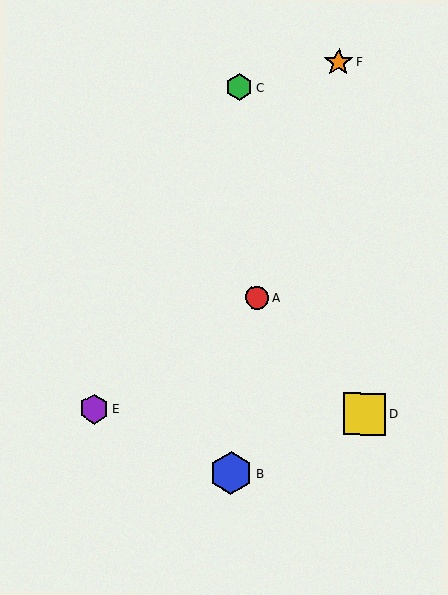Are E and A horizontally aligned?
No, E is at y≈409 and A is at y≈298.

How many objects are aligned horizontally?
2 objects (D, E) are aligned horizontally.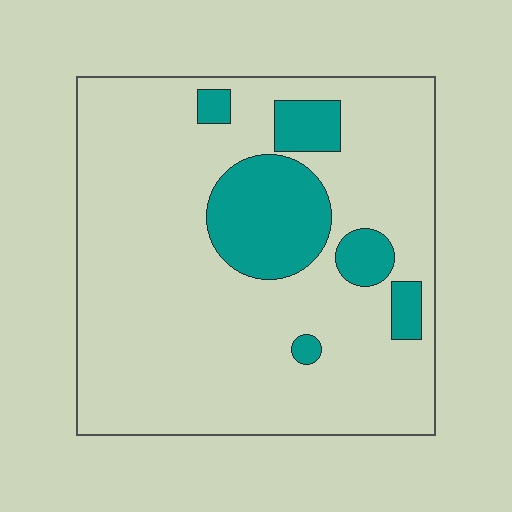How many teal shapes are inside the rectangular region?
6.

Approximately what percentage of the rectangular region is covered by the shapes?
Approximately 15%.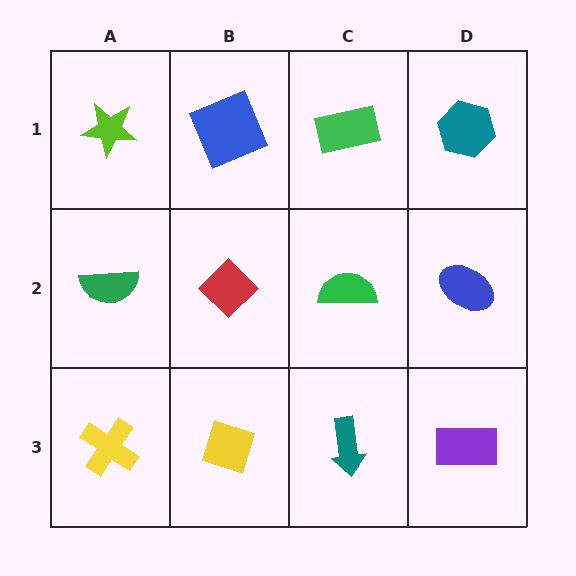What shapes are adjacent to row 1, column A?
A green semicircle (row 2, column A), a blue square (row 1, column B).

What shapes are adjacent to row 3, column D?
A blue ellipse (row 2, column D), a teal arrow (row 3, column C).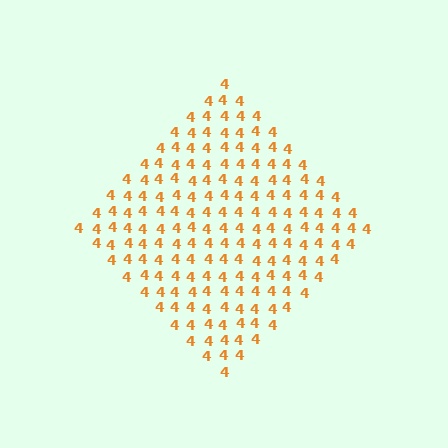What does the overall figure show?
The overall figure shows a diamond.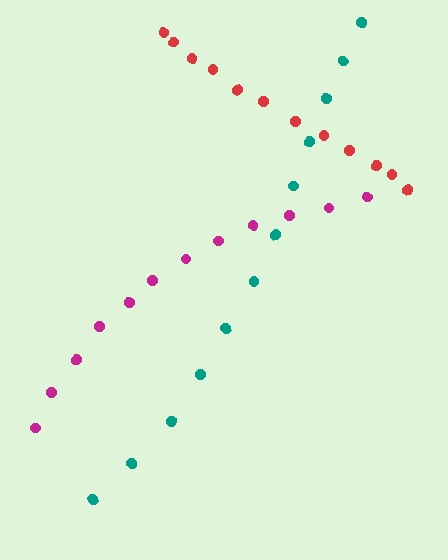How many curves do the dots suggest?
There are 3 distinct paths.